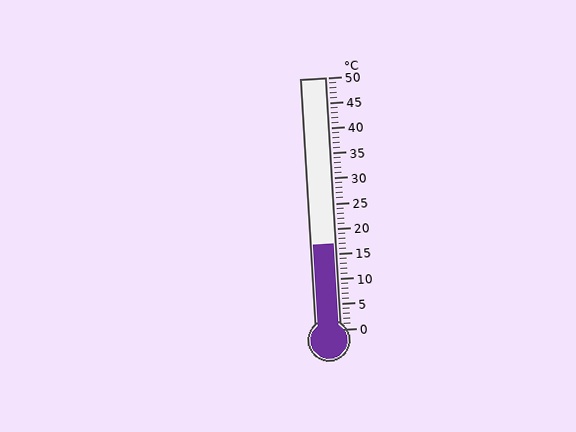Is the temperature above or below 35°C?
The temperature is below 35°C.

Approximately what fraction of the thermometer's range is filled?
The thermometer is filled to approximately 35% of its range.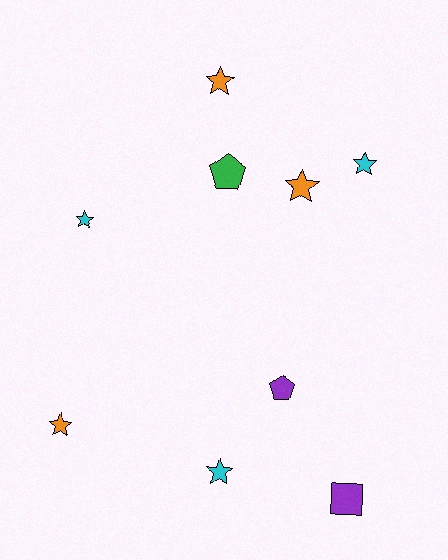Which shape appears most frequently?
Star, with 6 objects.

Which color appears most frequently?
Orange, with 3 objects.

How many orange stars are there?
There are 3 orange stars.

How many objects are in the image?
There are 9 objects.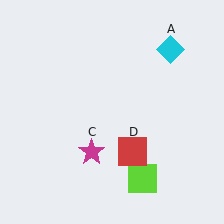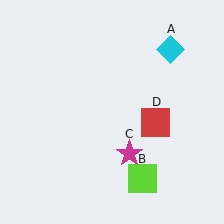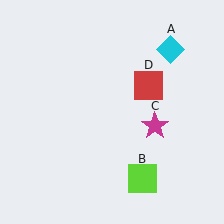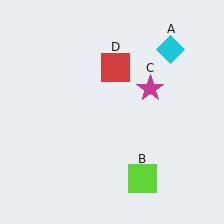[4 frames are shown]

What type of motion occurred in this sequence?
The magenta star (object C), red square (object D) rotated counterclockwise around the center of the scene.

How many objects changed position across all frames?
2 objects changed position: magenta star (object C), red square (object D).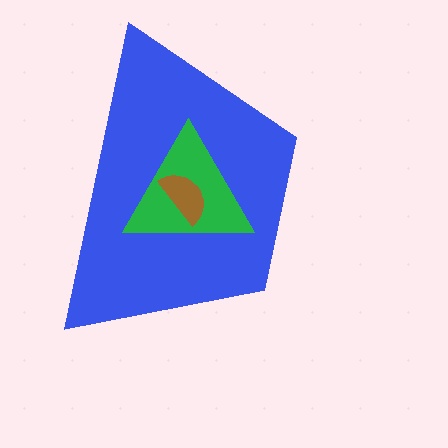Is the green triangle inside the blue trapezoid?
Yes.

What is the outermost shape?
The blue trapezoid.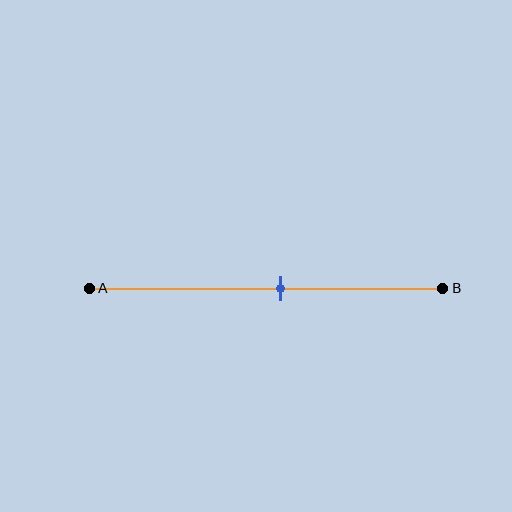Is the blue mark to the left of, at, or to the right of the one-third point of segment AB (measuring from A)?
The blue mark is to the right of the one-third point of segment AB.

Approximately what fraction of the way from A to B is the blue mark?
The blue mark is approximately 55% of the way from A to B.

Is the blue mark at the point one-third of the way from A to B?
No, the mark is at about 55% from A, not at the 33% one-third point.